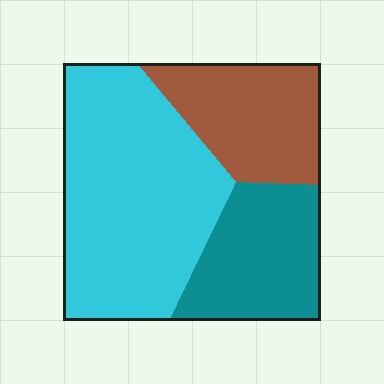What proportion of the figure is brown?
Brown covers about 25% of the figure.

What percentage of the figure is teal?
Teal takes up between a sixth and a third of the figure.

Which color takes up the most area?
Cyan, at roughly 50%.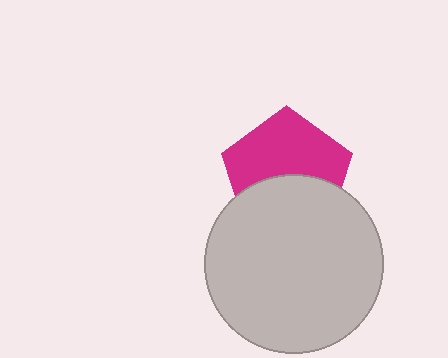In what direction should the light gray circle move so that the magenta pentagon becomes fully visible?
The light gray circle should move down. That is the shortest direction to clear the overlap and leave the magenta pentagon fully visible.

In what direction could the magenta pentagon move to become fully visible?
The magenta pentagon could move up. That would shift it out from behind the light gray circle entirely.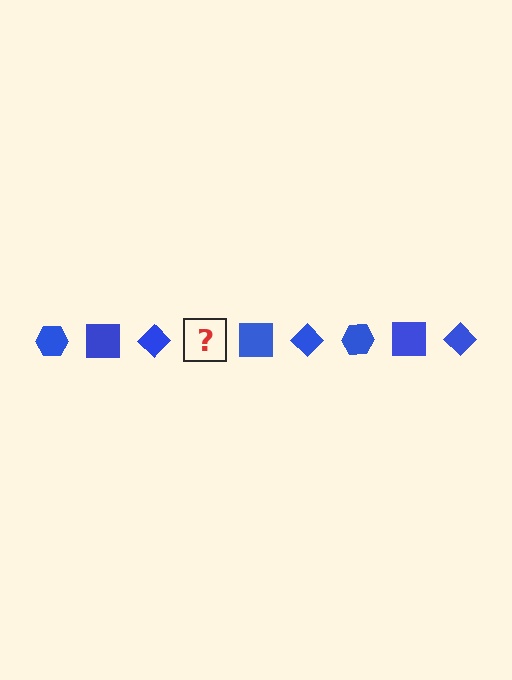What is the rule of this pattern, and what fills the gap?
The rule is that the pattern cycles through hexagon, square, diamond shapes in blue. The gap should be filled with a blue hexagon.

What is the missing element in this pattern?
The missing element is a blue hexagon.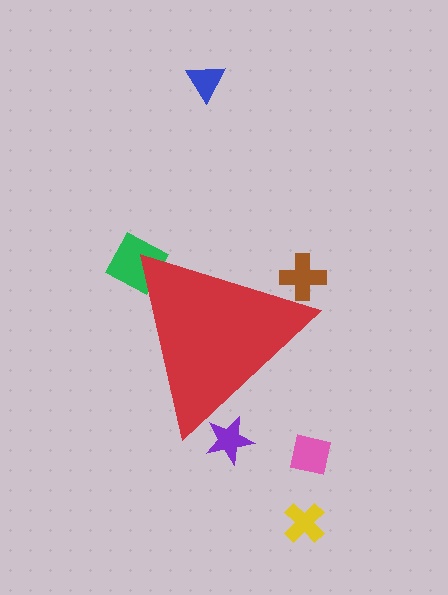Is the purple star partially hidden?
Yes, the purple star is partially hidden behind the red triangle.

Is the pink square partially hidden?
No, the pink square is fully visible.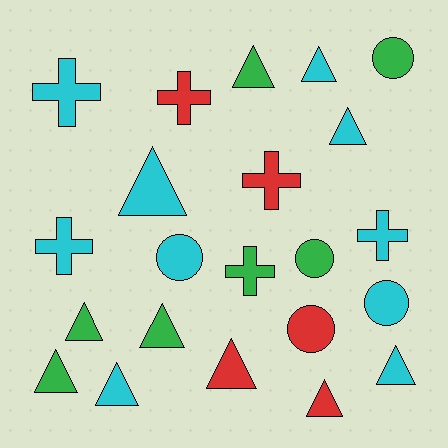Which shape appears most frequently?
Triangle, with 11 objects.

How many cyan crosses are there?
There are 3 cyan crosses.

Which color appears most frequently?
Cyan, with 10 objects.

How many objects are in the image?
There are 22 objects.